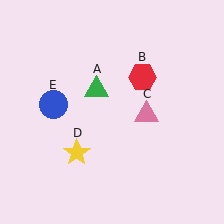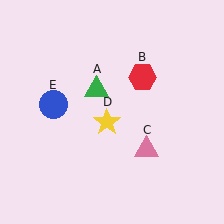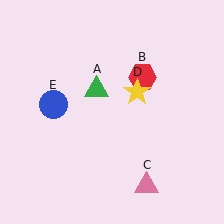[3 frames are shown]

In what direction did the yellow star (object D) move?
The yellow star (object D) moved up and to the right.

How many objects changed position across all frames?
2 objects changed position: pink triangle (object C), yellow star (object D).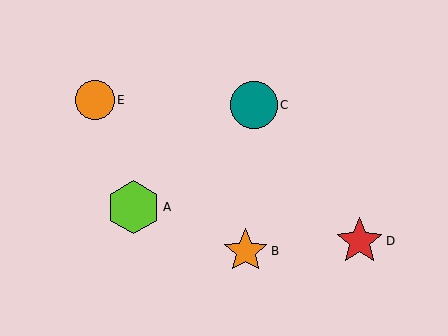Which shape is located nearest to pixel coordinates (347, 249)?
The red star (labeled D) at (360, 241) is nearest to that location.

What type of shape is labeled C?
Shape C is a teal circle.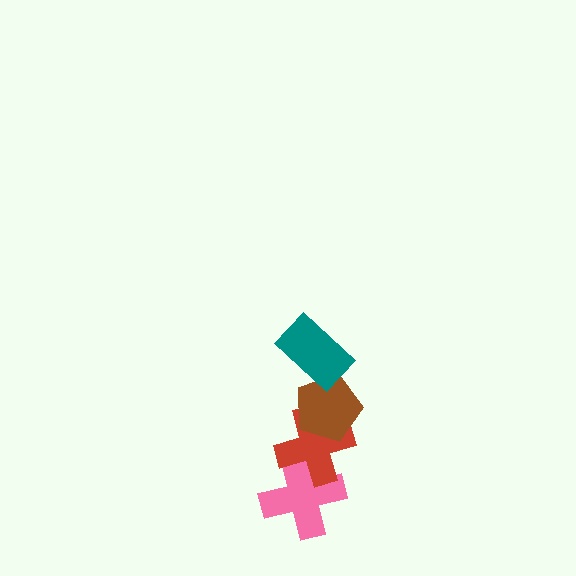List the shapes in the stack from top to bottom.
From top to bottom: the teal rectangle, the brown pentagon, the red cross, the pink cross.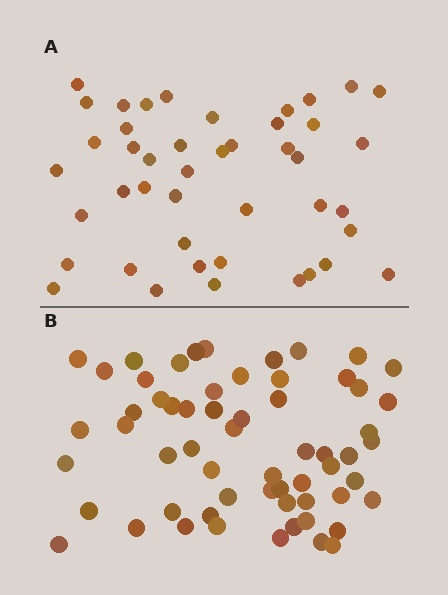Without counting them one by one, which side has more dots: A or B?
Region B (the bottom region) has more dots.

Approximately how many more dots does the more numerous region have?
Region B has approximately 15 more dots than region A.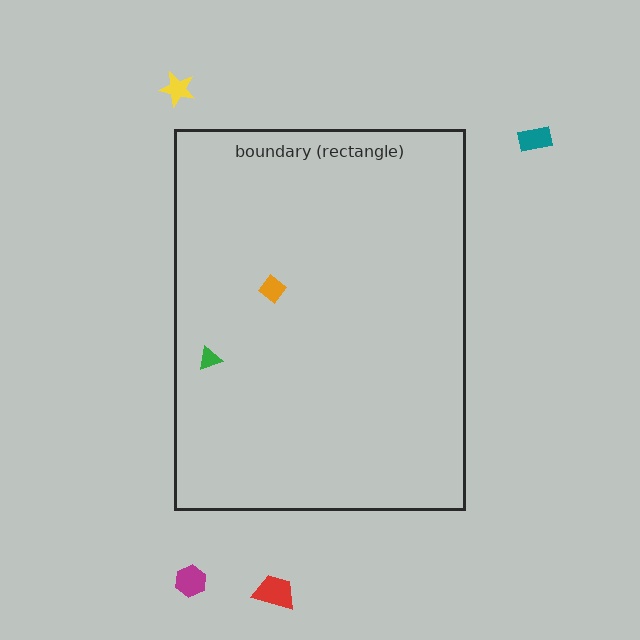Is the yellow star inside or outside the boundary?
Outside.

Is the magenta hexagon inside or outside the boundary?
Outside.